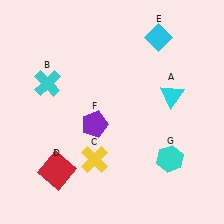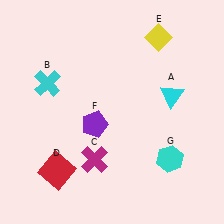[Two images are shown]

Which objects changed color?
C changed from yellow to magenta. E changed from cyan to yellow.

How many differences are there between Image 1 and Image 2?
There are 2 differences between the two images.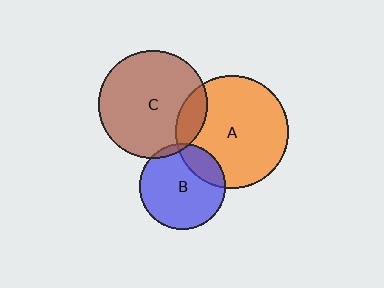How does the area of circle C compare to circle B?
Approximately 1.6 times.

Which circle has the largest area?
Circle A (orange).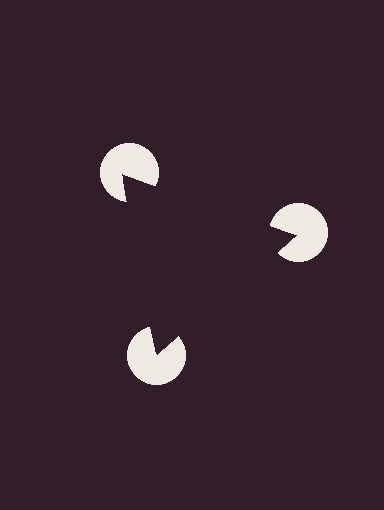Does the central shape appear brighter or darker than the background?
It typically appears slightly darker than the background, even though no actual brightness change is drawn.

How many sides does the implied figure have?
3 sides.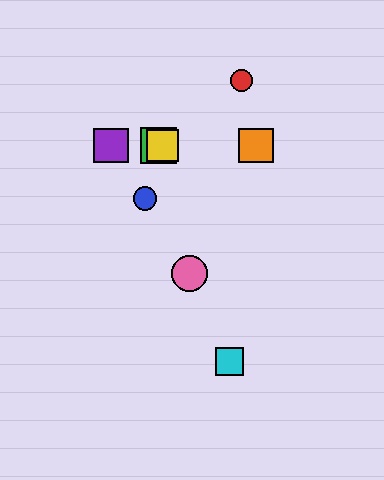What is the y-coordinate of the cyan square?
The cyan square is at y≈361.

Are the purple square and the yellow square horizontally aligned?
Yes, both are at y≈145.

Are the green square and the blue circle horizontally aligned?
No, the green square is at y≈145 and the blue circle is at y≈198.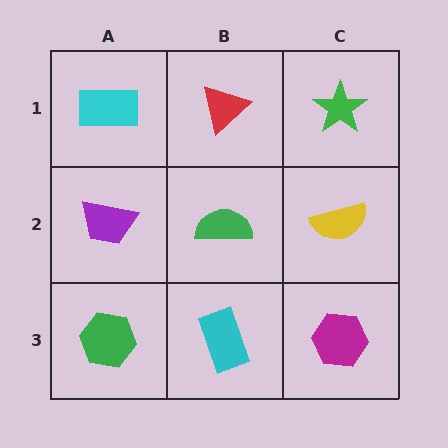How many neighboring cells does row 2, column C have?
3.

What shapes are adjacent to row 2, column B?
A red triangle (row 1, column B), a cyan rectangle (row 3, column B), a purple trapezoid (row 2, column A), a yellow semicircle (row 2, column C).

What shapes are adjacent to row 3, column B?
A green semicircle (row 2, column B), a green hexagon (row 3, column A), a magenta hexagon (row 3, column C).